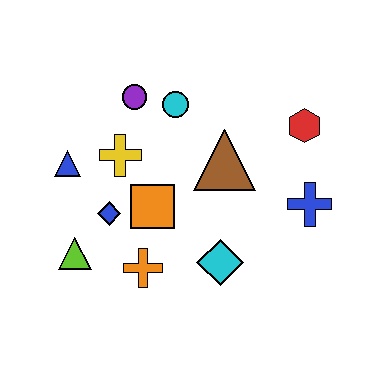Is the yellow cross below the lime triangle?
No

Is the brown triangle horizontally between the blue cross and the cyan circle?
Yes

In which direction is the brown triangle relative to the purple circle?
The brown triangle is to the right of the purple circle.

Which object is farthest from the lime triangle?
The red hexagon is farthest from the lime triangle.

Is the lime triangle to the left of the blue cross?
Yes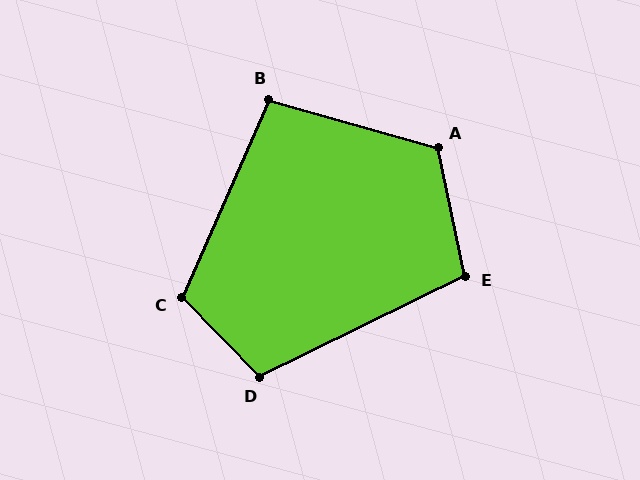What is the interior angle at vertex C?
Approximately 112 degrees (obtuse).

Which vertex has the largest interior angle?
A, at approximately 118 degrees.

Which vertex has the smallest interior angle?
B, at approximately 98 degrees.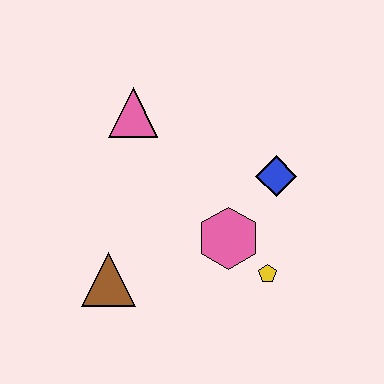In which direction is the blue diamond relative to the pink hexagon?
The blue diamond is above the pink hexagon.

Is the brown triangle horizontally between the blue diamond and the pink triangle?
No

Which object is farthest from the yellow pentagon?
The pink triangle is farthest from the yellow pentagon.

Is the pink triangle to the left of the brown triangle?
No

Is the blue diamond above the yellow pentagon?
Yes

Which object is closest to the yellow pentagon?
The pink hexagon is closest to the yellow pentagon.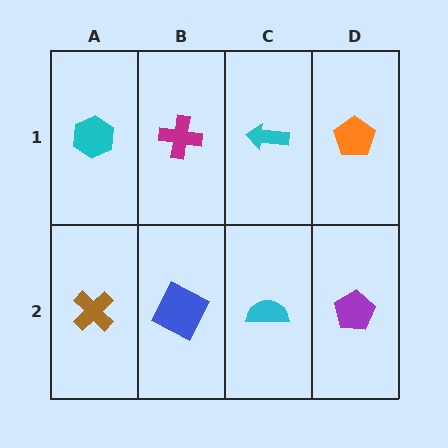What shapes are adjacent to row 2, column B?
A magenta cross (row 1, column B), a brown cross (row 2, column A), a cyan semicircle (row 2, column C).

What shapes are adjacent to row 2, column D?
An orange pentagon (row 1, column D), a cyan semicircle (row 2, column C).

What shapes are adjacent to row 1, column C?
A cyan semicircle (row 2, column C), a magenta cross (row 1, column B), an orange pentagon (row 1, column D).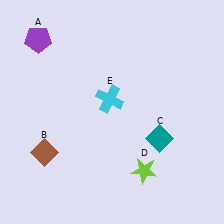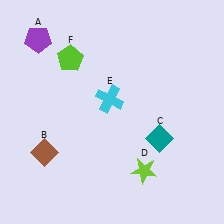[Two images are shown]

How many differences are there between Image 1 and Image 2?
There is 1 difference between the two images.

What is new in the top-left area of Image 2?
A lime pentagon (F) was added in the top-left area of Image 2.